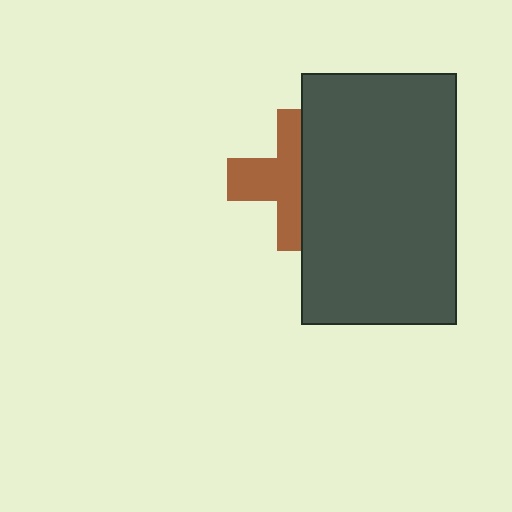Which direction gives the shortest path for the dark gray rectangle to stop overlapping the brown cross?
Moving right gives the shortest separation.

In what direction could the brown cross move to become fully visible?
The brown cross could move left. That would shift it out from behind the dark gray rectangle entirely.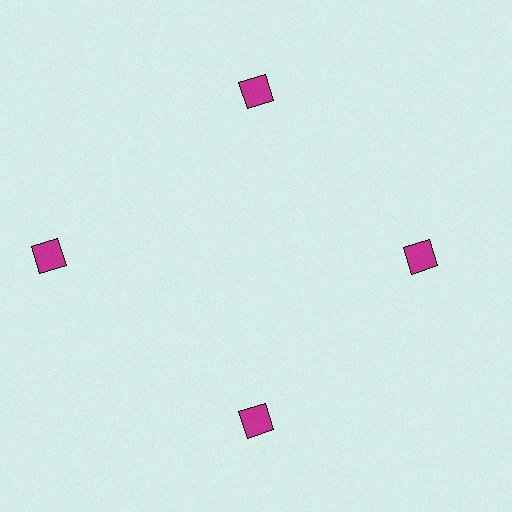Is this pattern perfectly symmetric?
No. The 4 magenta squares are arranged in a ring, but one element near the 9 o'clock position is pushed outward from the center, breaking the 4-fold rotational symmetry.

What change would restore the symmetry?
The symmetry would be restored by moving it inward, back onto the ring so that all 4 squares sit at equal angles and equal distance from the center.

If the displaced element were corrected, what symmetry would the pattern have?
It would have 4-fold rotational symmetry — the pattern would map onto itself every 90 degrees.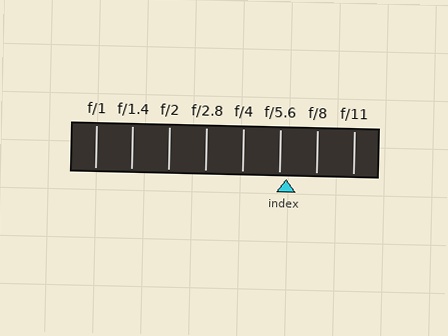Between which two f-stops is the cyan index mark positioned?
The index mark is between f/5.6 and f/8.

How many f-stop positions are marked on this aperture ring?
There are 8 f-stop positions marked.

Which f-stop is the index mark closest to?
The index mark is closest to f/5.6.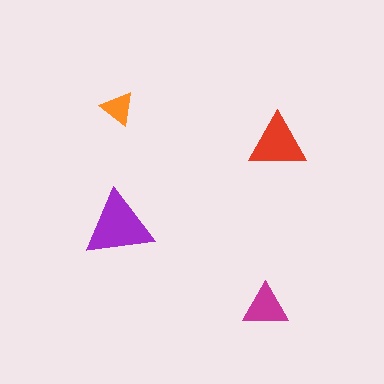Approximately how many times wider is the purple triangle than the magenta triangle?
About 1.5 times wider.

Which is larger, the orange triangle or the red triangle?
The red one.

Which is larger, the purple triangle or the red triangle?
The purple one.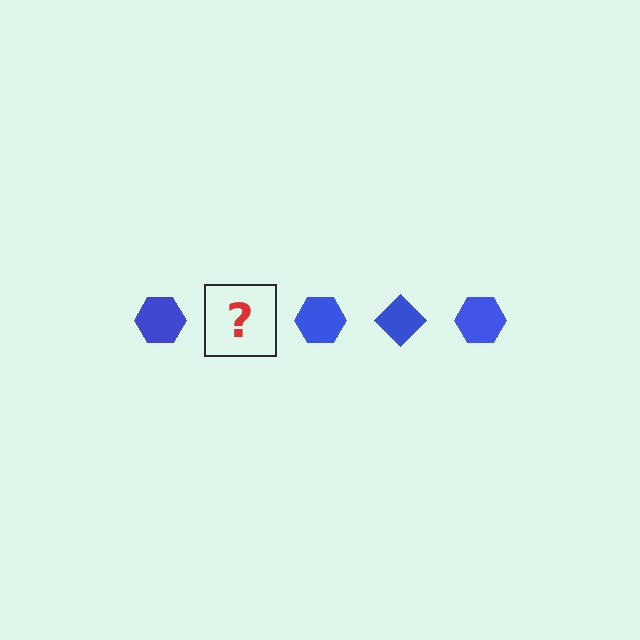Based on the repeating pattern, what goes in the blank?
The blank should be a blue diamond.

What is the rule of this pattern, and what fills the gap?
The rule is that the pattern cycles through hexagon, diamond shapes in blue. The gap should be filled with a blue diamond.